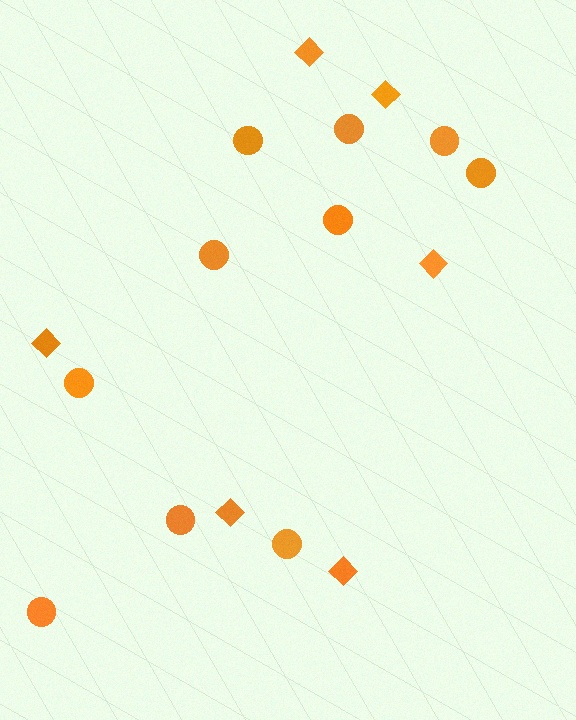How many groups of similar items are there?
There are 2 groups: one group of circles (10) and one group of diamonds (6).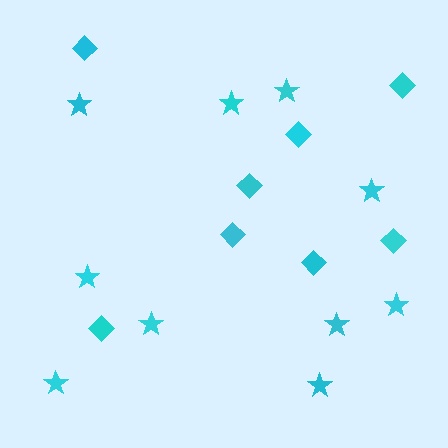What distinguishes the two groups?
There are 2 groups: one group of stars (10) and one group of diamonds (8).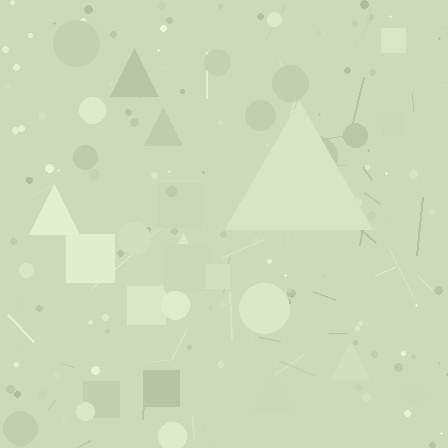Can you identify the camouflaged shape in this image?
The camouflaged shape is a triangle.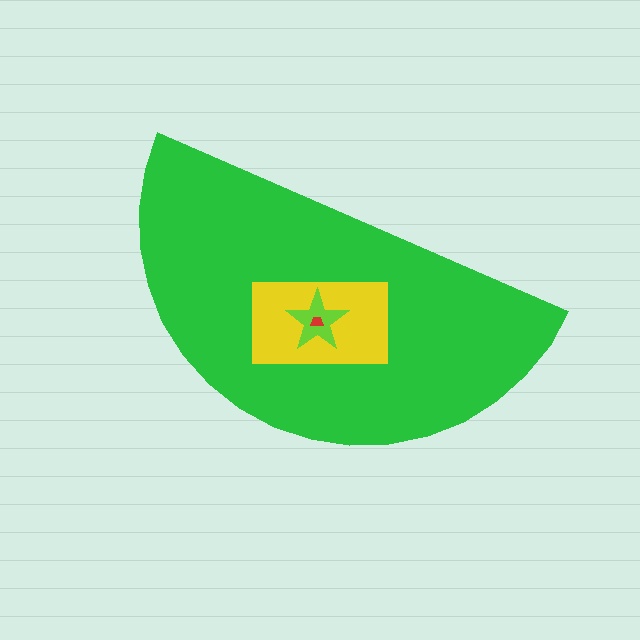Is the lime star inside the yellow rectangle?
Yes.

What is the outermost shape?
The green semicircle.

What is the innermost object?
The red trapezoid.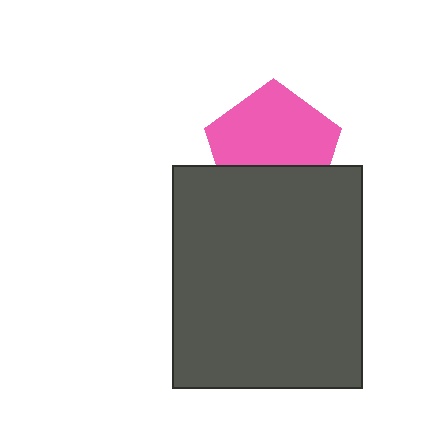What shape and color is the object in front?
The object in front is a dark gray rectangle.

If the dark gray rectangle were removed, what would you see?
You would see the complete pink pentagon.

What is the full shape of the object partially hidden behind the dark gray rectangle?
The partially hidden object is a pink pentagon.